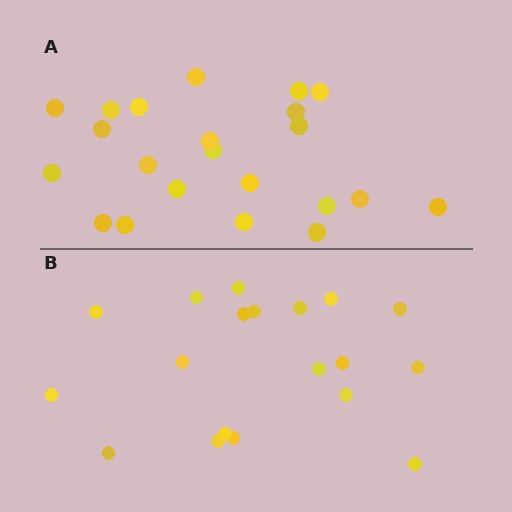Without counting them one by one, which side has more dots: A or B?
Region A (the top region) has more dots.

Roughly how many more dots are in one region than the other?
Region A has just a few more — roughly 2 or 3 more dots than region B.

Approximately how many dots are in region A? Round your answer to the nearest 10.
About 20 dots. (The exact count is 22, which rounds to 20.)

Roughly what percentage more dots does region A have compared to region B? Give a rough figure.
About 15% more.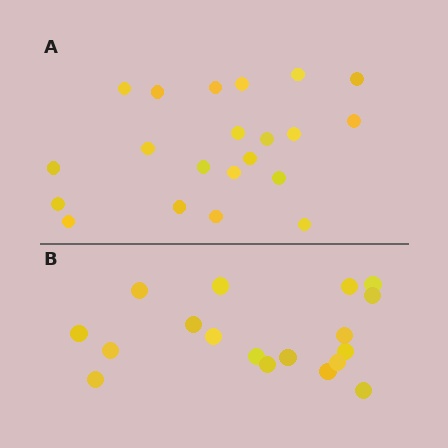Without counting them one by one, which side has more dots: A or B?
Region A (the top region) has more dots.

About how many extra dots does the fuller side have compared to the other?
Region A has just a few more — roughly 2 or 3 more dots than region B.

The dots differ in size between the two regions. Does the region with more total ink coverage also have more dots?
No. Region B has more total ink coverage because its dots are larger, but region A actually contains more individual dots. Total area can be misleading — the number of items is what matters here.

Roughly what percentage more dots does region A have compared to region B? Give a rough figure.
About 15% more.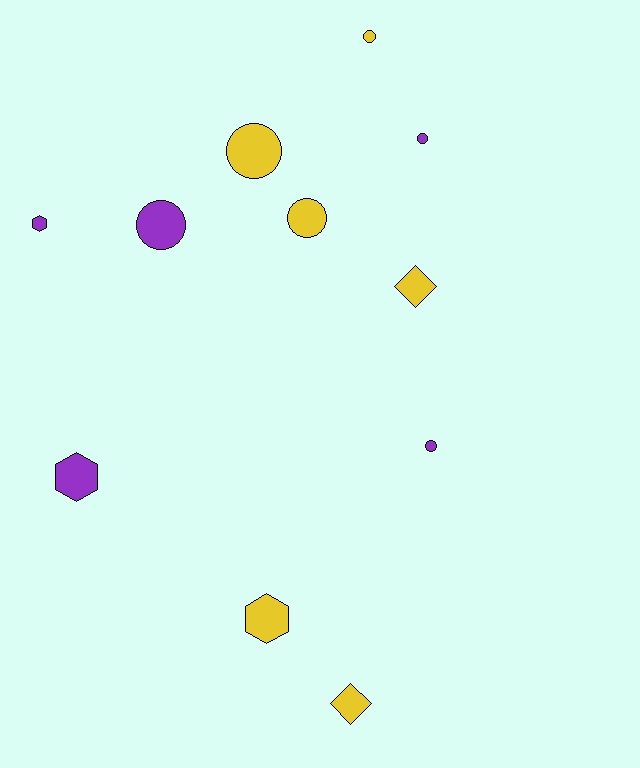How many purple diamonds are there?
There are no purple diamonds.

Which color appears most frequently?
Yellow, with 6 objects.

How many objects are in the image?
There are 11 objects.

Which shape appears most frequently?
Circle, with 6 objects.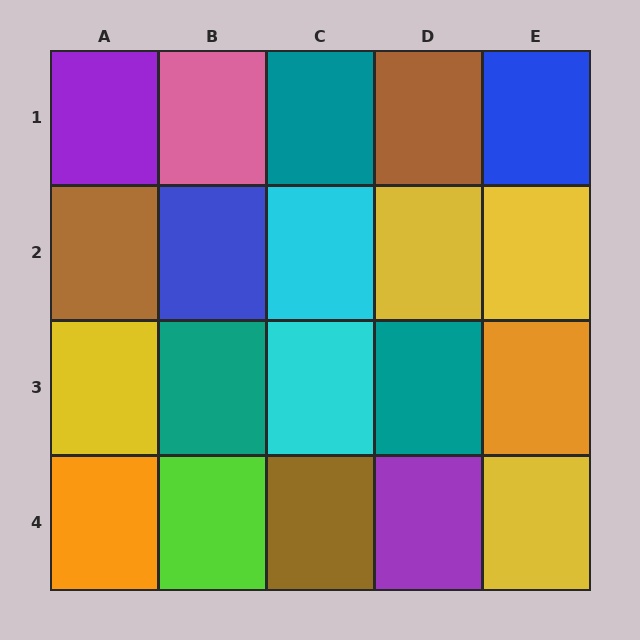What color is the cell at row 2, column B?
Blue.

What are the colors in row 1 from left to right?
Purple, pink, teal, brown, blue.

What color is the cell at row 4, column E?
Yellow.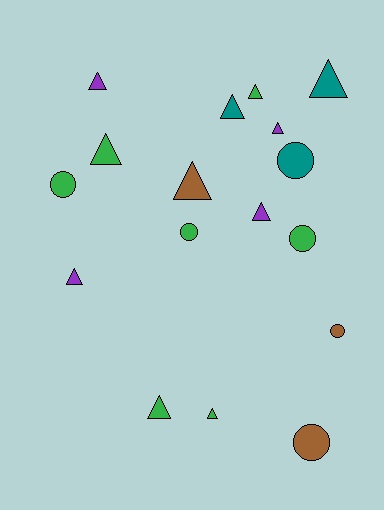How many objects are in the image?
There are 17 objects.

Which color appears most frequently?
Green, with 7 objects.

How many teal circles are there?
There is 1 teal circle.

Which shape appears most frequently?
Triangle, with 11 objects.